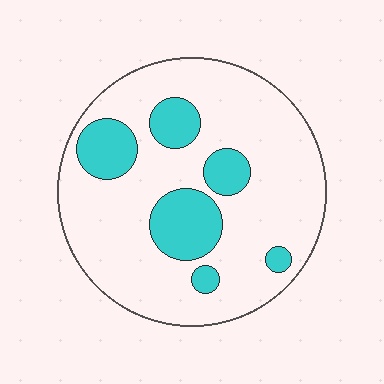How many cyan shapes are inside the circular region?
6.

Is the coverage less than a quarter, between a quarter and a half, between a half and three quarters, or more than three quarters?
Less than a quarter.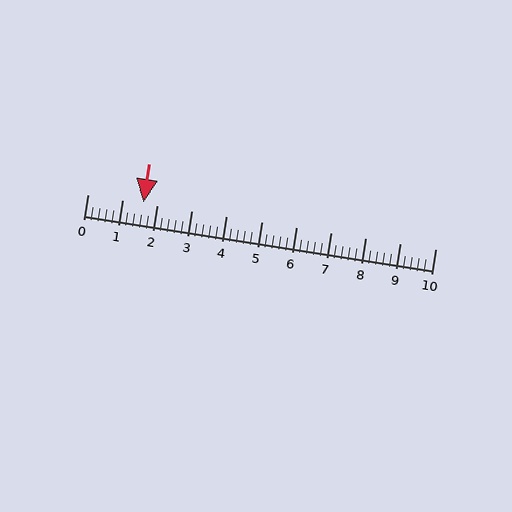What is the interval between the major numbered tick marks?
The major tick marks are spaced 1 units apart.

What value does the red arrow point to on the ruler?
The red arrow points to approximately 1.6.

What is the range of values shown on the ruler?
The ruler shows values from 0 to 10.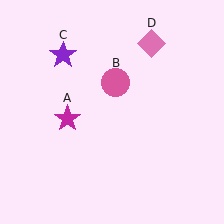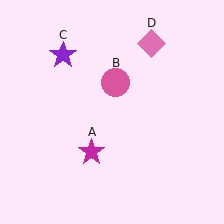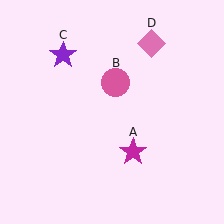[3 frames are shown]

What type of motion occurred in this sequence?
The magenta star (object A) rotated counterclockwise around the center of the scene.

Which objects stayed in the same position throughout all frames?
Pink circle (object B) and purple star (object C) and pink diamond (object D) remained stationary.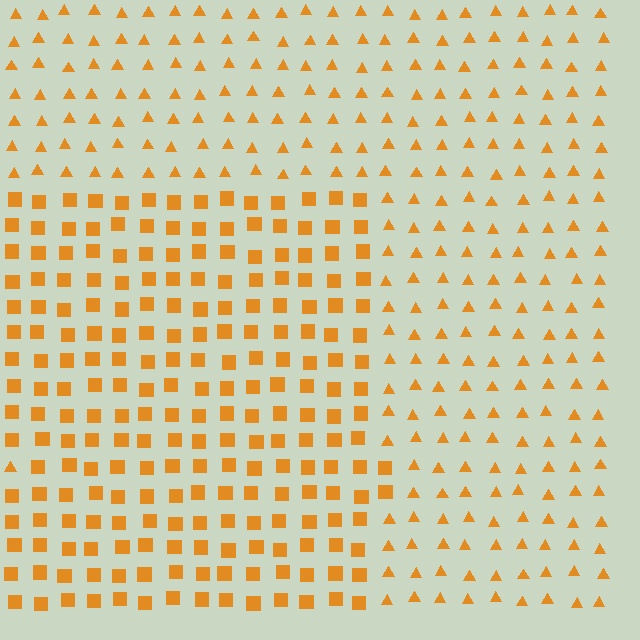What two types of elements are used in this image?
The image uses squares inside the rectangle region and triangles outside it.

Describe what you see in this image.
The image is filled with small orange elements arranged in a uniform grid. A rectangle-shaped region contains squares, while the surrounding area contains triangles. The boundary is defined purely by the change in element shape.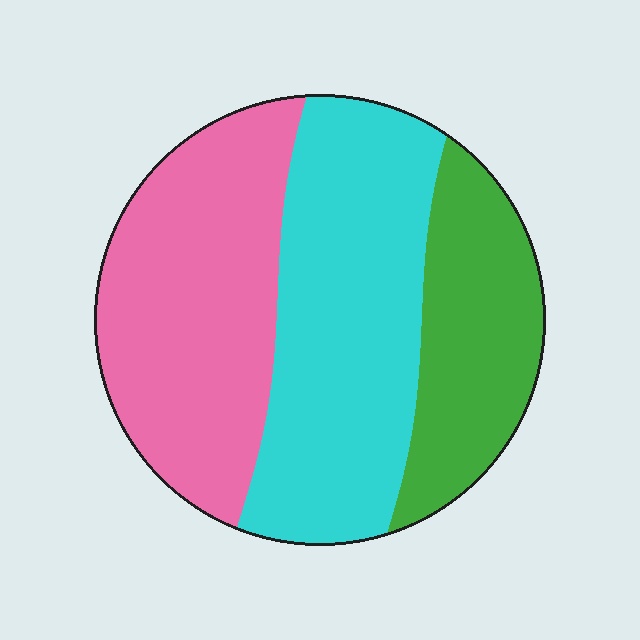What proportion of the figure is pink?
Pink takes up about three eighths (3/8) of the figure.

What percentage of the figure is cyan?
Cyan covers about 40% of the figure.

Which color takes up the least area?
Green, at roughly 25%.